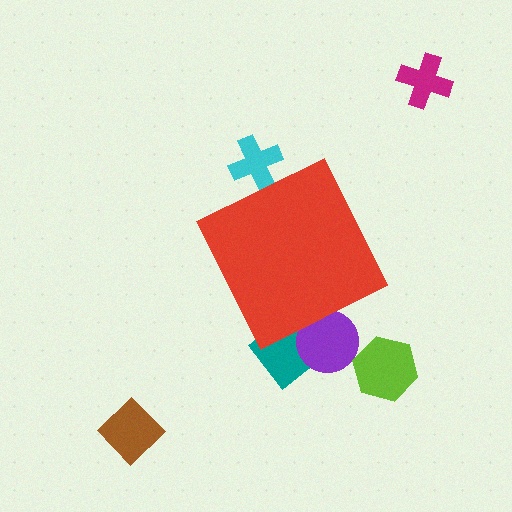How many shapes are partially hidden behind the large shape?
3 shapes are partially hidden.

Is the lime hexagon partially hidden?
No, the lime hexagon is fully visible.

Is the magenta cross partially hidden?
No, the magenta cross is fully visible.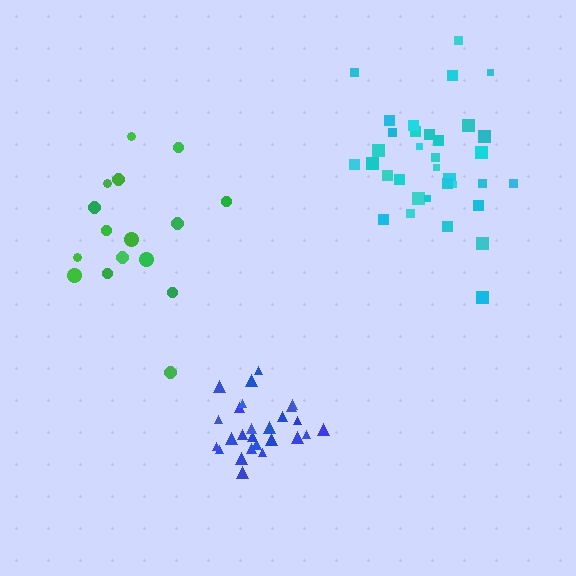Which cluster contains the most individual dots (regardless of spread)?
Cyan (34).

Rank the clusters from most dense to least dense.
blue, cyan, green.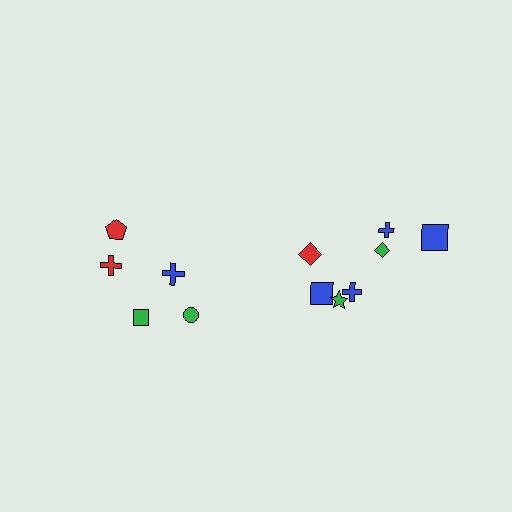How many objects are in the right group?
There are 7 objects.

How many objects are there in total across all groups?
There are 12 objects.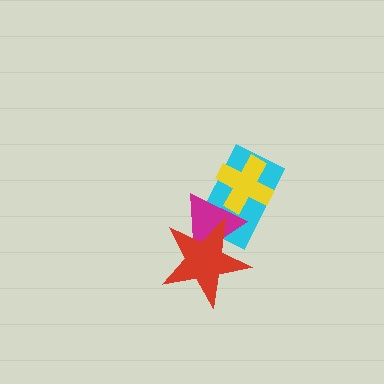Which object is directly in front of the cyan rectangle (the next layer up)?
The magenta triangle is directly in front of the cyan rectangle.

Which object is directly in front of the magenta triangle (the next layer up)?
The yellow cross is directly in front of the magenta triangle.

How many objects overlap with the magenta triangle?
3 objects overlap with the magenta triangle.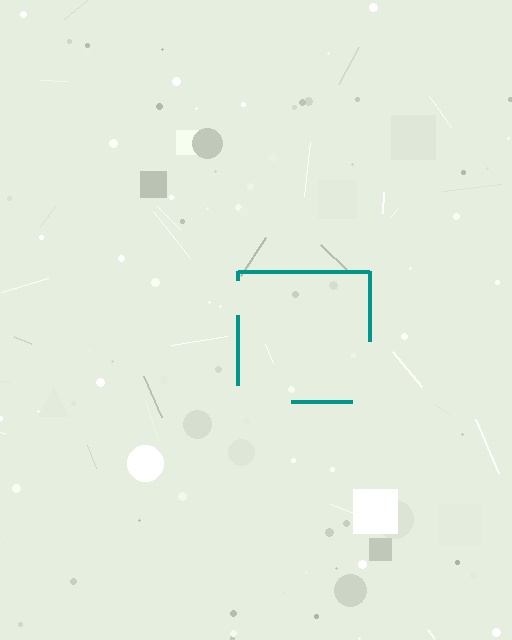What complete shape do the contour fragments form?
The contour fragments form a square.